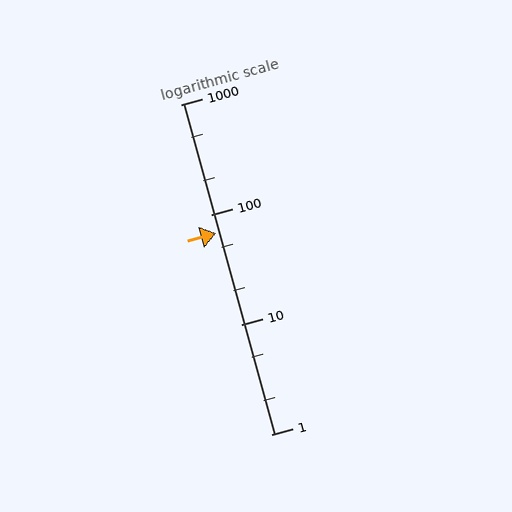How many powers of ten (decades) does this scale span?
The scale spans 3 decades, from 1 to 1000.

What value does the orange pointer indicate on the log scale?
The pointer indicates approximately 67.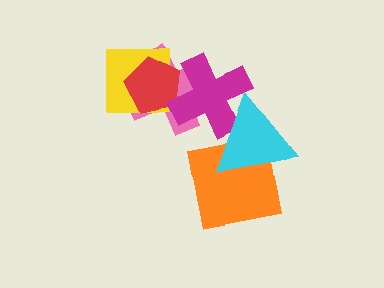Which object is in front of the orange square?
The cyan triangle is in front of the orange square.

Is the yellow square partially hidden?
Yes, it is partially covered by another shape.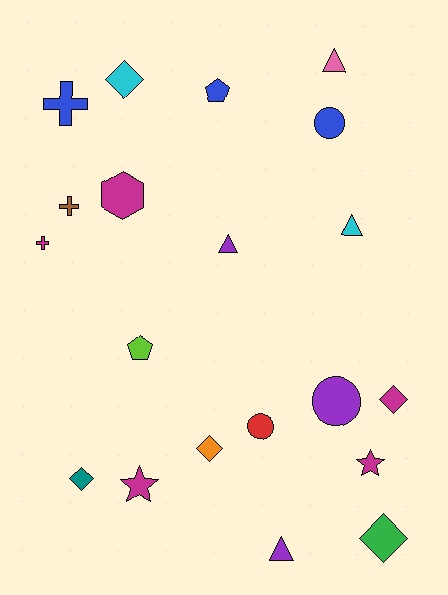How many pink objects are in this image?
There is 1 pink object.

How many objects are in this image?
There are 20 objects.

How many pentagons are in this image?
There are 2 pentagons.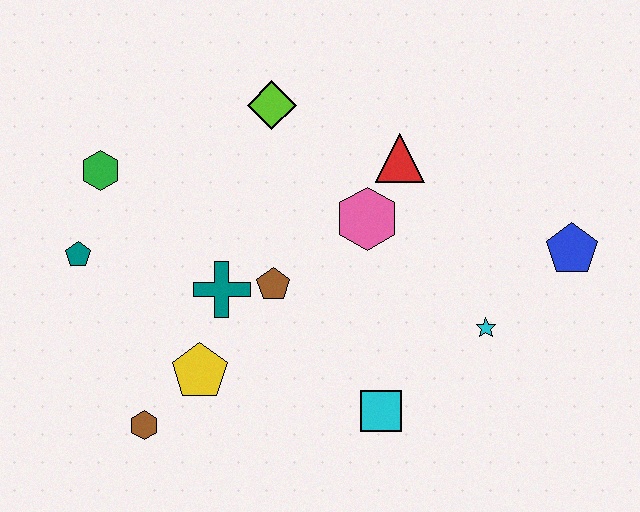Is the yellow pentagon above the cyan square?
Yes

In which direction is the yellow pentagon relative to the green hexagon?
The yellow pentagon is below the green hexagon.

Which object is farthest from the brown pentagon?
The blue pentagon is farthest from the brown pentagon.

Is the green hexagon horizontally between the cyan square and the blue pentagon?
No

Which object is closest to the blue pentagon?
The cyan star is closest to the blue pentagon.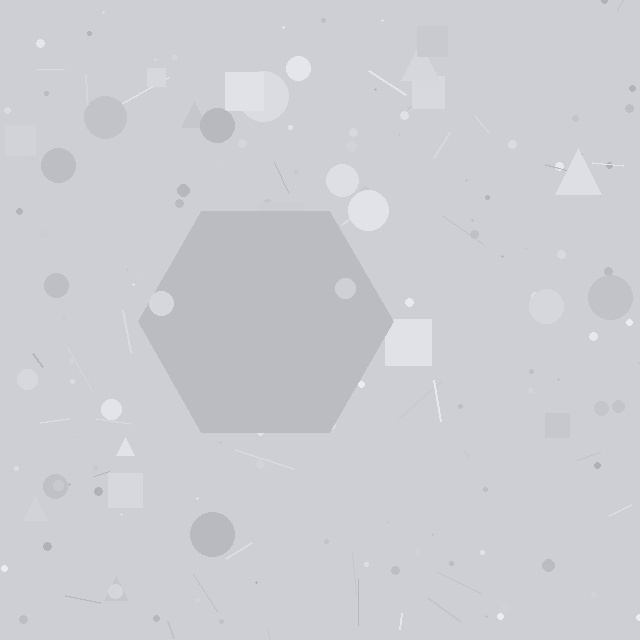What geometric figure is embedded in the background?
A hexagon is embedded in the background.